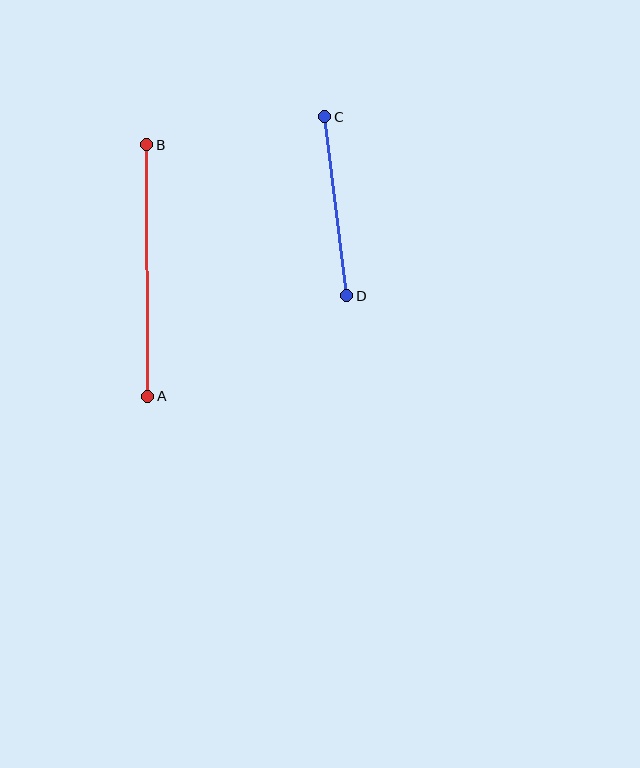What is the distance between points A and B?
The distance is approximately 251 pixels.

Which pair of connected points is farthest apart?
Points A and B are farthest apart.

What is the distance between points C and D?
The distance is approximately 180 pixels.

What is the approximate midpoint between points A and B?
The midpoint is at approximately (147, 270) pixels.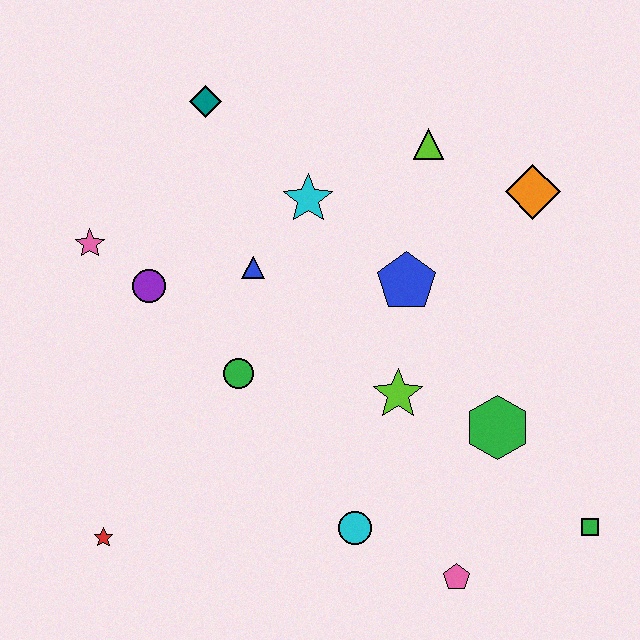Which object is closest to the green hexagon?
The lime star is closest to the green hexagon.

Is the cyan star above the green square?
Yes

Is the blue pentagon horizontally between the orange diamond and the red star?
Yes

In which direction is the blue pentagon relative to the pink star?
The blue pentagon is to the right of the pink star.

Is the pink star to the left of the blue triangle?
Yes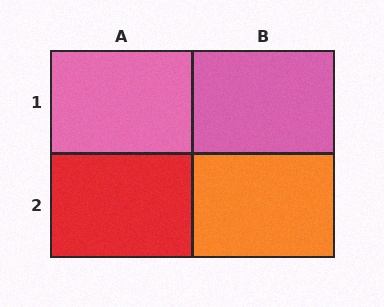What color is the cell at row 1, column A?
Pink.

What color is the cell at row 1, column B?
Pink.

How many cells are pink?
2 cells are pink.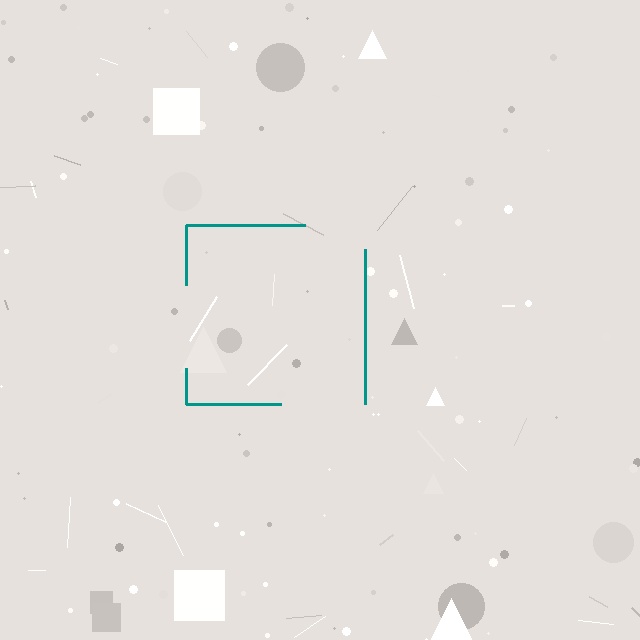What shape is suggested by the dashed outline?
The dashed outline suggests a square.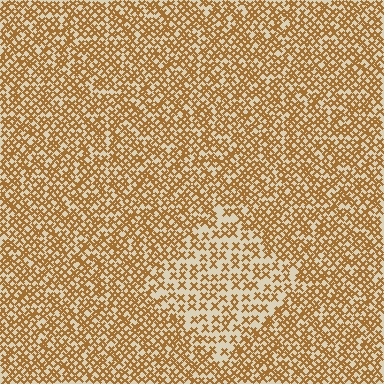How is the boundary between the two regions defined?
The boundary is defined by a change in element density (approximately 1.9x ratio). All elements are the same color, size, and shape.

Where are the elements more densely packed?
The elements are more densely packed outside the diamond boundary.